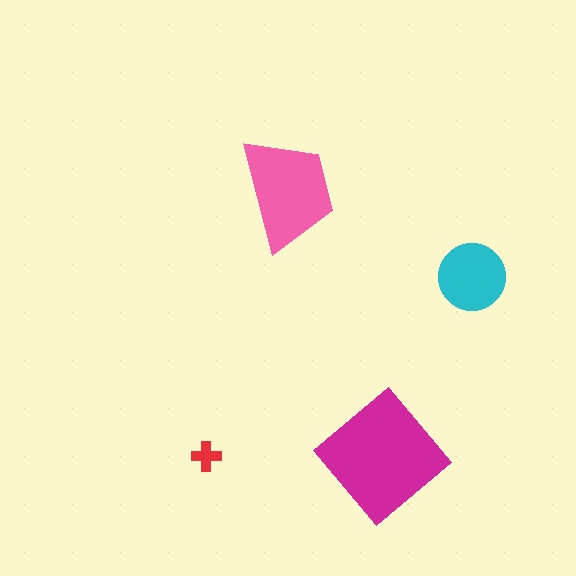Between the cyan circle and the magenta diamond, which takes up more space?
The magenta diamond.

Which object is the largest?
The magenta diamond.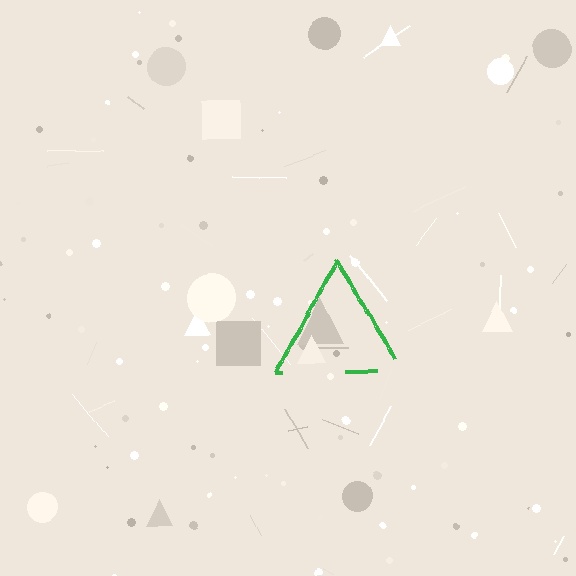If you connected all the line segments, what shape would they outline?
They would outline a triangle.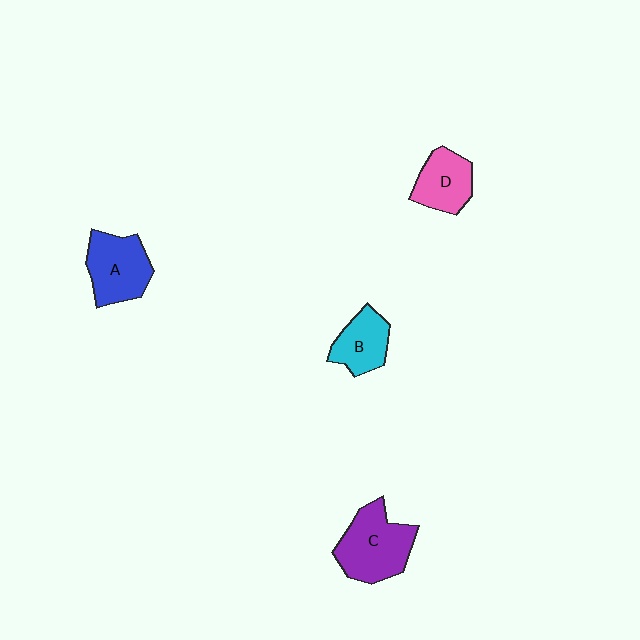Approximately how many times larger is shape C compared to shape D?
Approximately 1.5 times.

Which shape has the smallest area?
Shape B (cyan).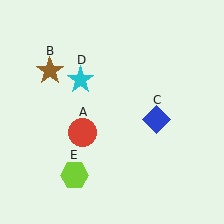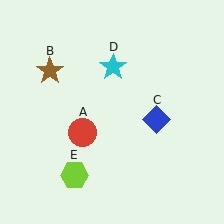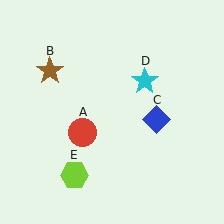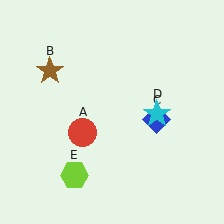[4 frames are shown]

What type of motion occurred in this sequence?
The cyan star (object D) rotated clockwise around the center of the scene.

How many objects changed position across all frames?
1 object changed position: cyan star (object D).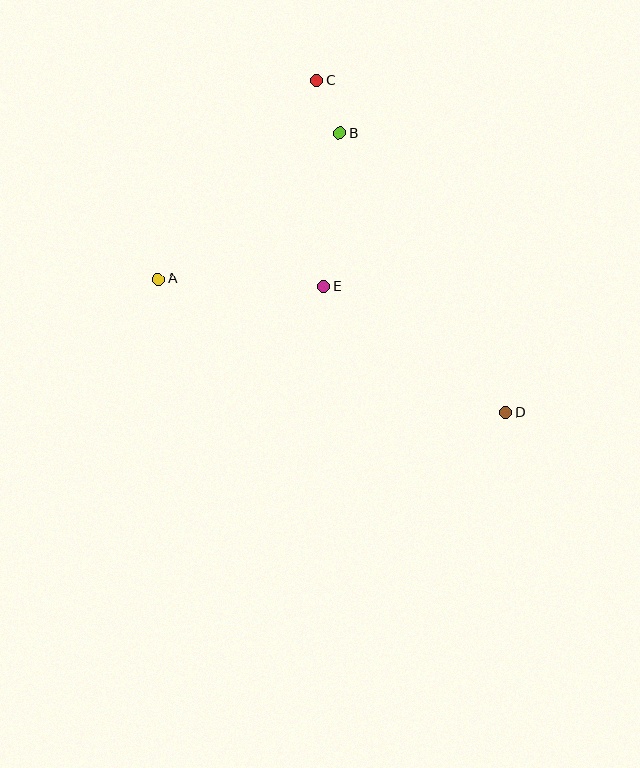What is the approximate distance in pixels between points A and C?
The distance between A and C is approximately 254 pixels.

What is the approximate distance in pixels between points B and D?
The distance between B and D is approximately 325 pixels.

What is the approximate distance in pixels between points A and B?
The distance between A and B is approximately 233 pixels.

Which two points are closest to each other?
Points B and C are closest to each other.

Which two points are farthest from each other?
Points C and D are farthest from each other.